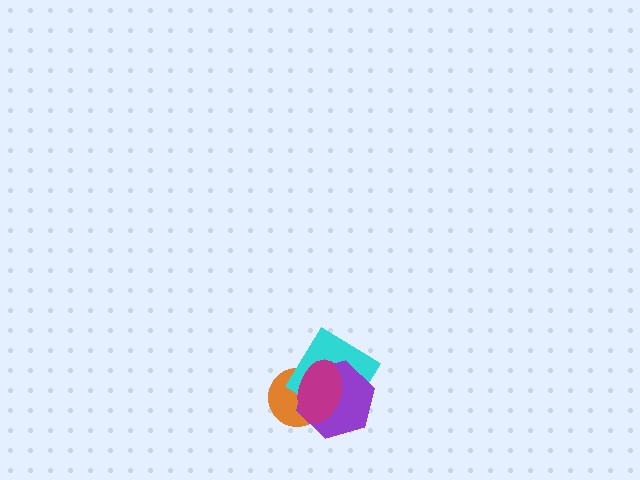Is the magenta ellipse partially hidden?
No, no other shape covers it.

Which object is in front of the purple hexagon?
The magenta ellipse is in front of the purple hexagon.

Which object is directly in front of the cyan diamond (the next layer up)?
The purple hexagon is directly in front of the cyan diamond.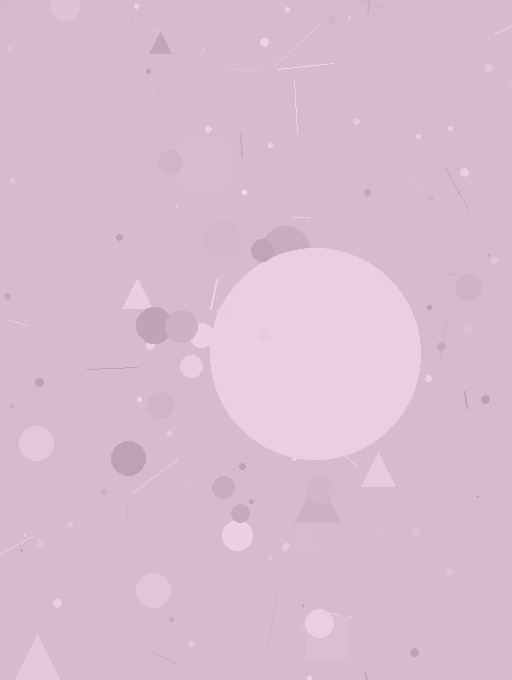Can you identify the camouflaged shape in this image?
The camouflaged shape is a circle.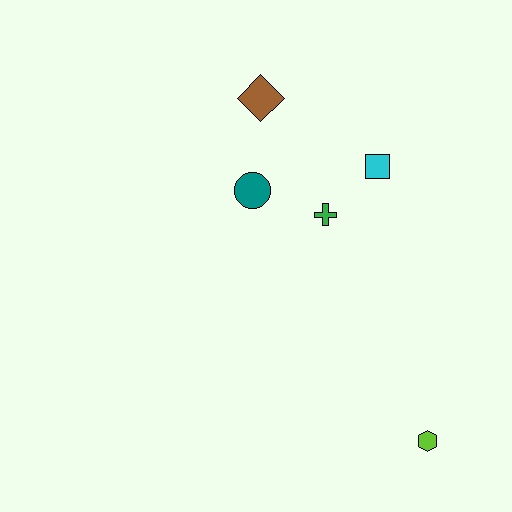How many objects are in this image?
There are 5 objects.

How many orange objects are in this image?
There are no orange objects.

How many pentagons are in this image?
There are no pentagons.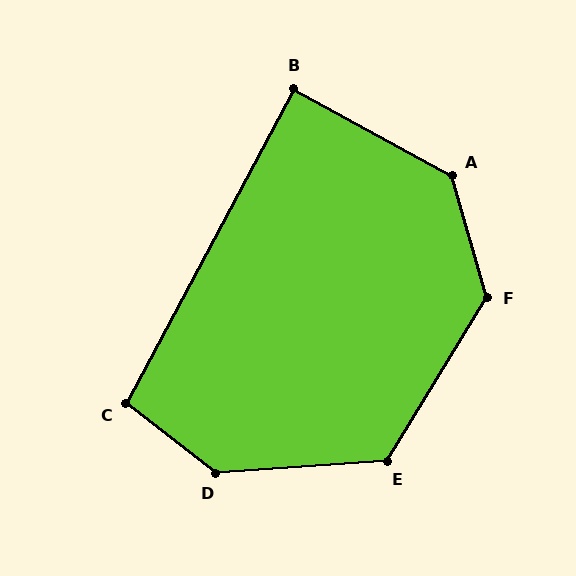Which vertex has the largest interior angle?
D, at approximately 138 degrees.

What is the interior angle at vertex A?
Approximately 134 degrees (obtuse).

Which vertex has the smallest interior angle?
B, at approximately 89 degrees.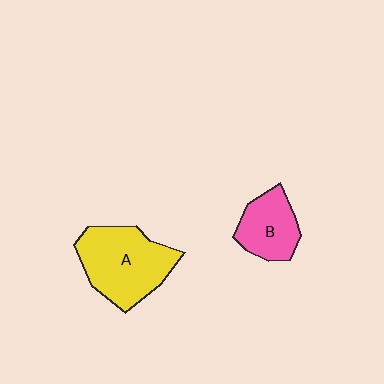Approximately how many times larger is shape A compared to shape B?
Approximately 1.7 times.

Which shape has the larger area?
Shape A (yellow).